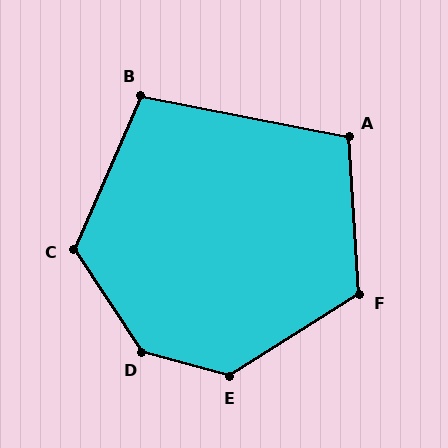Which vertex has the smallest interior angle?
B, at approximately 103 degrees.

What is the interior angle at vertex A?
Approximately 105 degrees (obtuse).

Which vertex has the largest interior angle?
D, at approximately 139 degrees.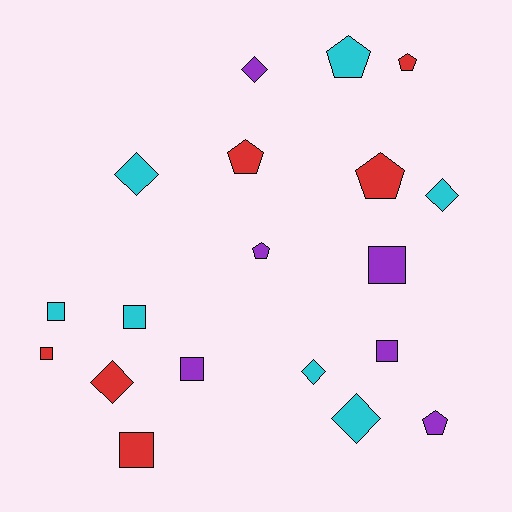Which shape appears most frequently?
Square, with 7 objects.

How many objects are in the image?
There are 19 objects.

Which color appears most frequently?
Cyan, with 7 objects.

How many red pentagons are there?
There are 3 red pentagons.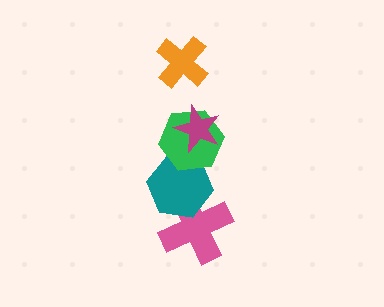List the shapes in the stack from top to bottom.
From top to bottom: the orange cross, the magenta star, the green hexagon, the teal hexagon, the pink cross.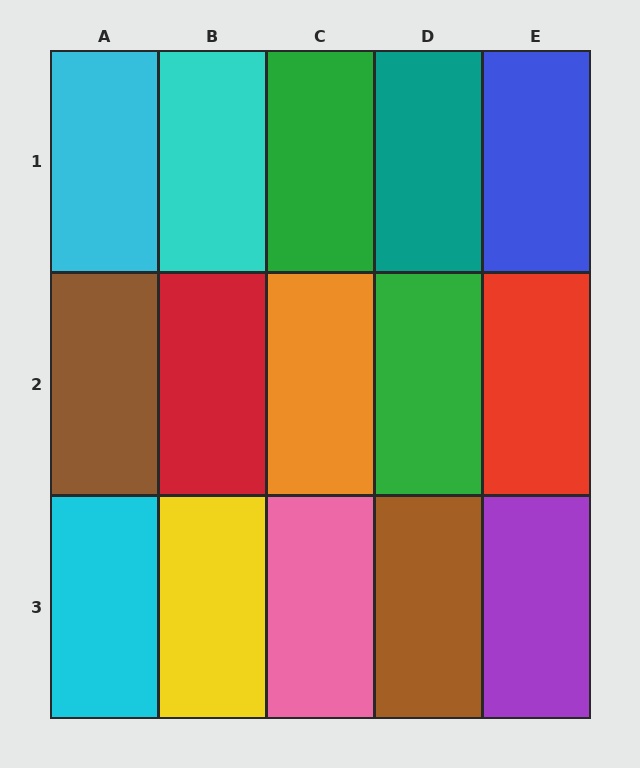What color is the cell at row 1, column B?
Cyan.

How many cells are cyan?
3 cells are cyan.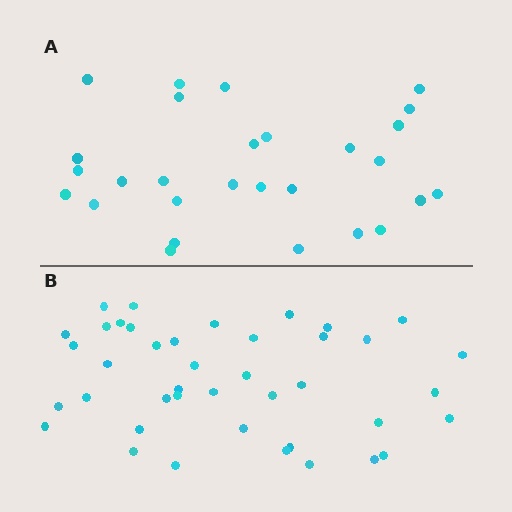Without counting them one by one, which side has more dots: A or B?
Region B (the bottom region) has more dots.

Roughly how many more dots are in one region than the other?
Region B has approximately 15 more dots than region A.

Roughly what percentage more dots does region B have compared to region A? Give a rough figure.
About 45% more.